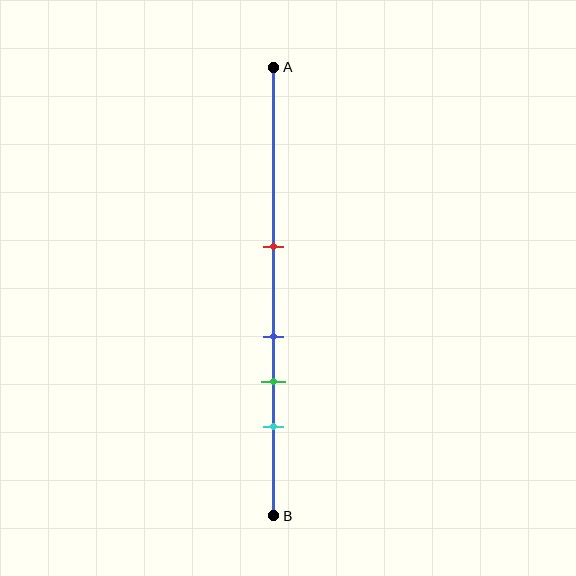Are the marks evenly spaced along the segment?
No, the marks are not evenly spaced.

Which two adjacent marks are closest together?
The blue and green marks are the closest adjacent pair.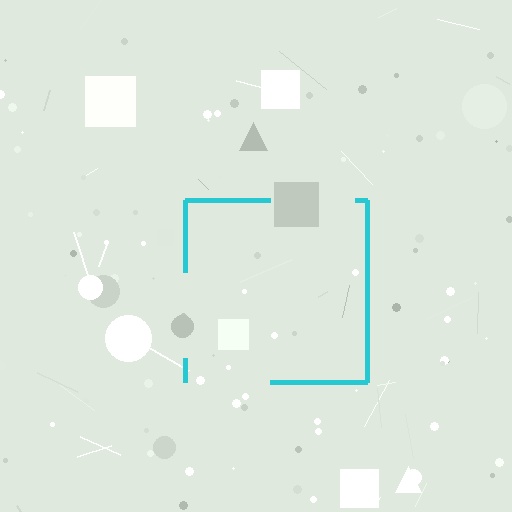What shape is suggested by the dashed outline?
The dashed outline suggests a square.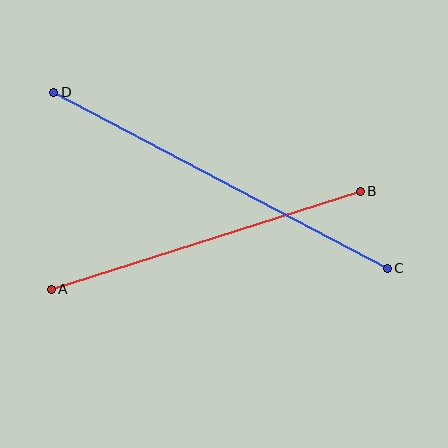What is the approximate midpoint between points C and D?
The midpoint is at approximately (221, 180) pixels.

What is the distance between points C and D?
The distance is approximately 377 pixels.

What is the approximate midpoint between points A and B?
The midpoint is at approximately (206, 240) pixels.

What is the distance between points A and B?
The distance is approximately 324 pixels.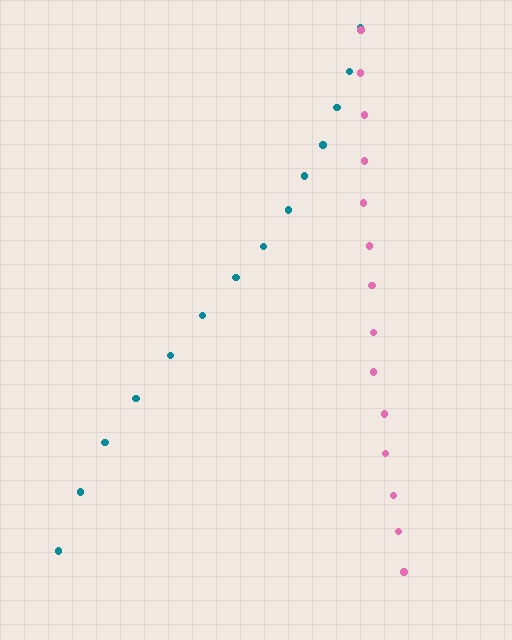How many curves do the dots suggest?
There are 2 distinct paths.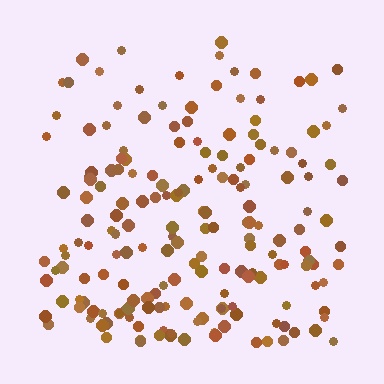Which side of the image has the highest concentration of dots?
The bottom.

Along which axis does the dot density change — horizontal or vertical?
Vertical.